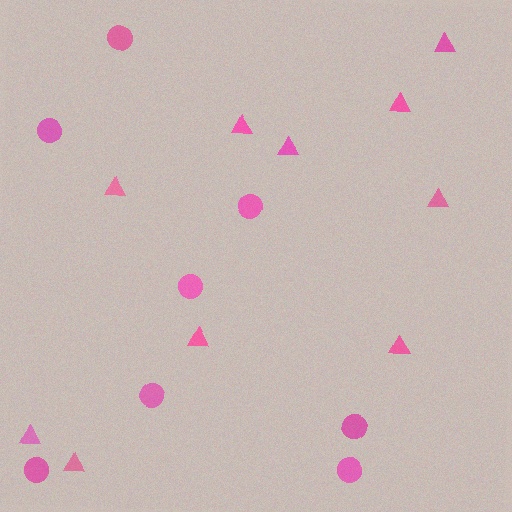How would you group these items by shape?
There are 2 groups: one group of triangles (10) and one group of circles (8).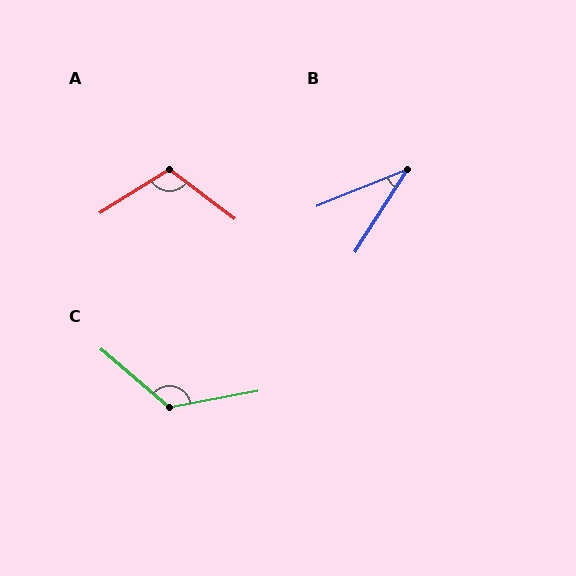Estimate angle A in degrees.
Approximately 111 degrees.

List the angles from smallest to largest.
B (35°), A (111°), C (129°).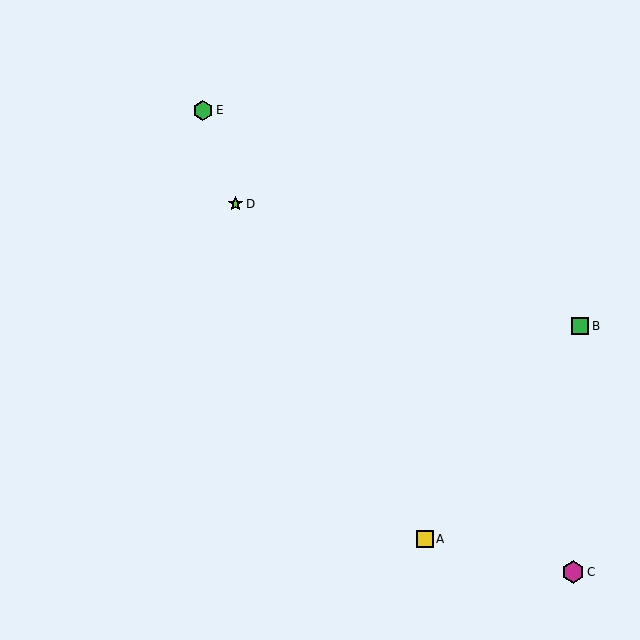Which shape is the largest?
The magenta hexagon (labeled C) is the largest.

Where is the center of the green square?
The center of the green square is at (580, 326).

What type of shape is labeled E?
Shape E is a green hexagon.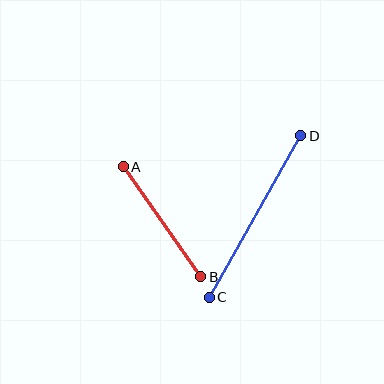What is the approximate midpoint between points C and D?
The midpoint is at approximately (255, 217) pixels.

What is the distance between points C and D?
The distance is approximately 186 pixels.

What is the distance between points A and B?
The distance is approximately 134 pixels.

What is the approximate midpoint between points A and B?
The midpoint is at approximately (162, 222) pixels.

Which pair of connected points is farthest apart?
Points C and D are farthest apart.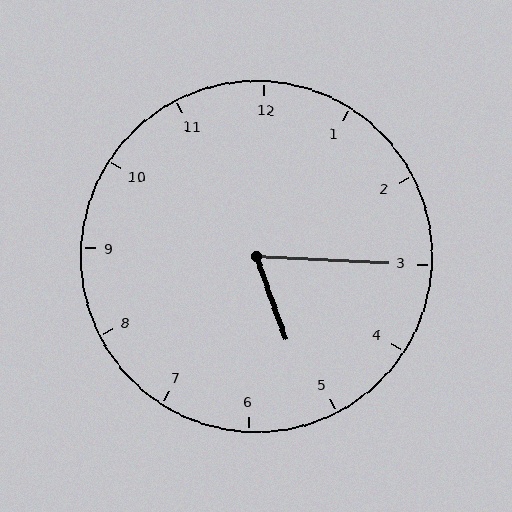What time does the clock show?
5:15.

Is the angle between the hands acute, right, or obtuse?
It is acute.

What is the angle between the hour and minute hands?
Approximately 68 degrees.